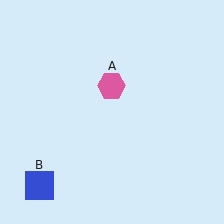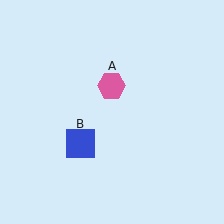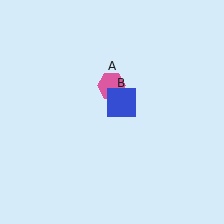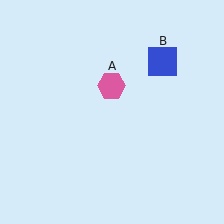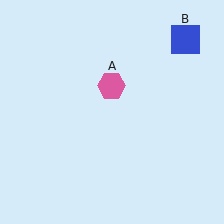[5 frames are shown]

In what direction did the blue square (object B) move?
The blue square (object B) moved up and to the right.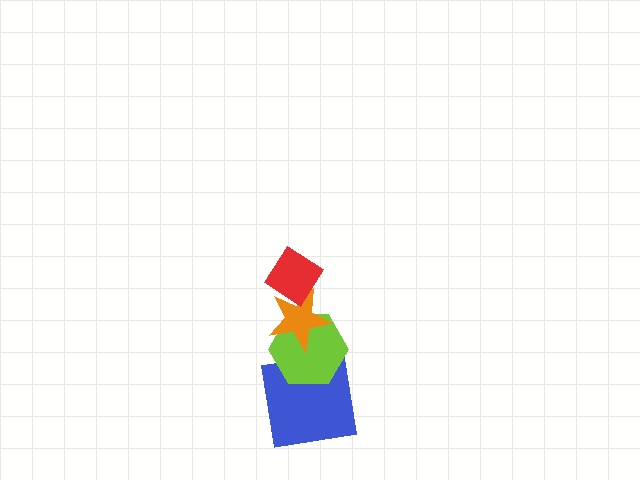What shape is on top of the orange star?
The red diamond is on top of the orange star.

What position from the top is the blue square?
The blue square is 4th from the top.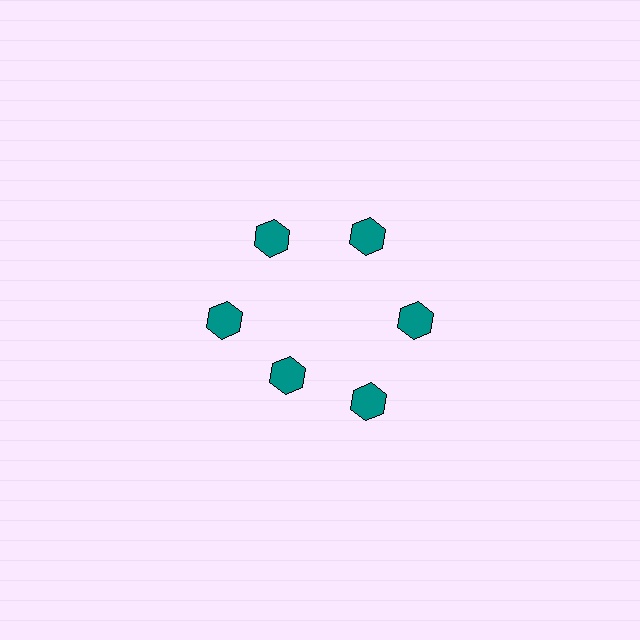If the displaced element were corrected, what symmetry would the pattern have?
It would have 6-fold rotational symmetry — the pattern would map onto itself every 60 degrees.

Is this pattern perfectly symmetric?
No. The 6 teal hexagons are arranged in a ring, but one element near the 7 o'clock position is pulled inward toward the center, breaking the 6-fold rotational symmetry.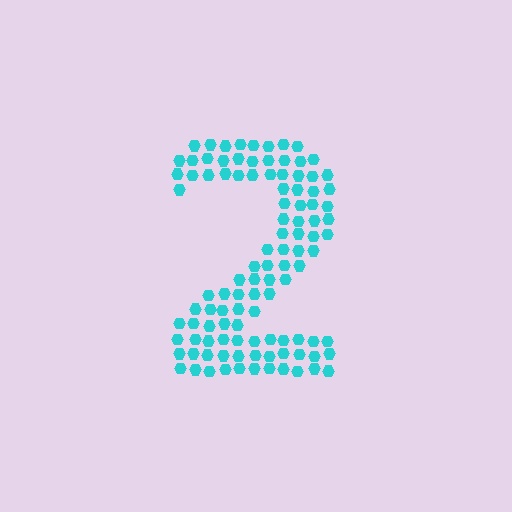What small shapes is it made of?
It is made of small hexagons.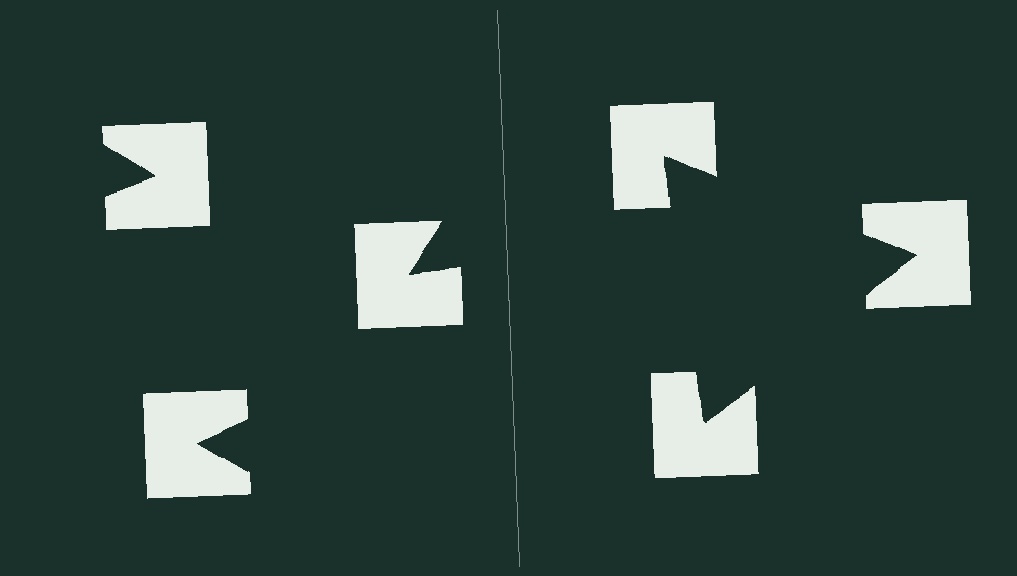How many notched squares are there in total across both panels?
6 — 3 on each side.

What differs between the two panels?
The notched squares are positioned identically on both sides; only the wedge orientations differ. On the right they align to a triangle; on the left they are misaligned.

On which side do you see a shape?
An illusory triangle appears on the right side. On the left side the wedge cuts are rotated, so no coherent shape forms.